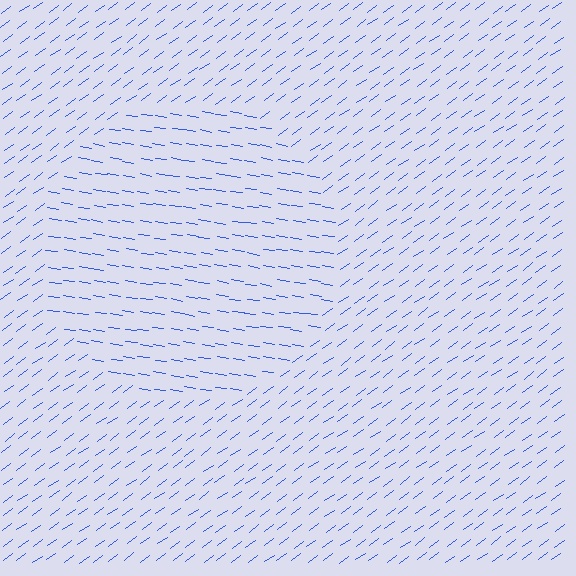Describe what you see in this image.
The image is filled with small blue line segments. A circle region in the image has lines oriented differently from the surrounding lines, creating a visible texture boundary.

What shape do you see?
I see a circle.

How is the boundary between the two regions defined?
The boundary is defined purely by a change in line orientation (approximately 45 degrees difference). All lines are the same color and thickness.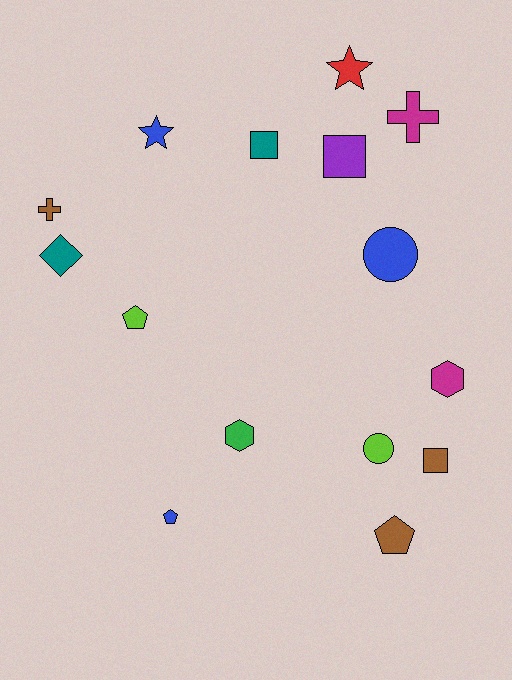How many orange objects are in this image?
There are no orange objects.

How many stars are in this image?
There are 2 stars.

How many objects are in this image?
There are 15 objects.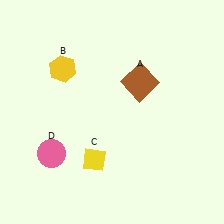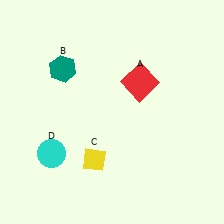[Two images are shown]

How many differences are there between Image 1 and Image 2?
There are 3 differences between the two images.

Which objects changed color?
A changed from brown to red. B changed from yellow to teal. D changed from pink to cyan.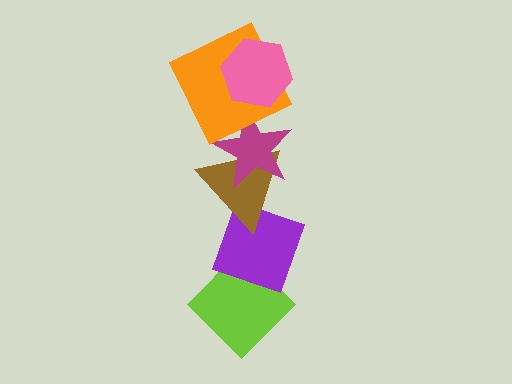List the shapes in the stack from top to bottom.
From top to bottom: the pink hexagon, the orange square, the magenta star, the brown triangle, the purple diamond, the lime diamond.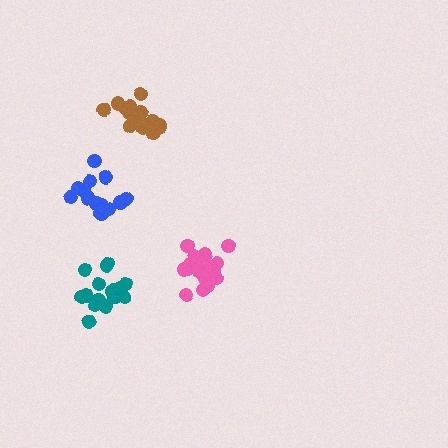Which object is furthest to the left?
The teal cluster is leftmost.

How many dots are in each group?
Group 1: 13 dots, Group 2: 17 dots, Group 3: 15 dots, Group 4: 15 dots (60 total).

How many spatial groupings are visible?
There are 4 spatial groupings.